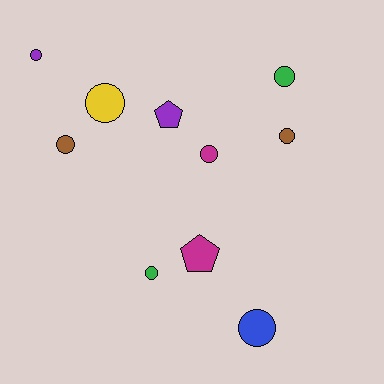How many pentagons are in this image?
There are 2 pentagons.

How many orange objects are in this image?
There are no orange objects.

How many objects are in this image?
There are 10 objects.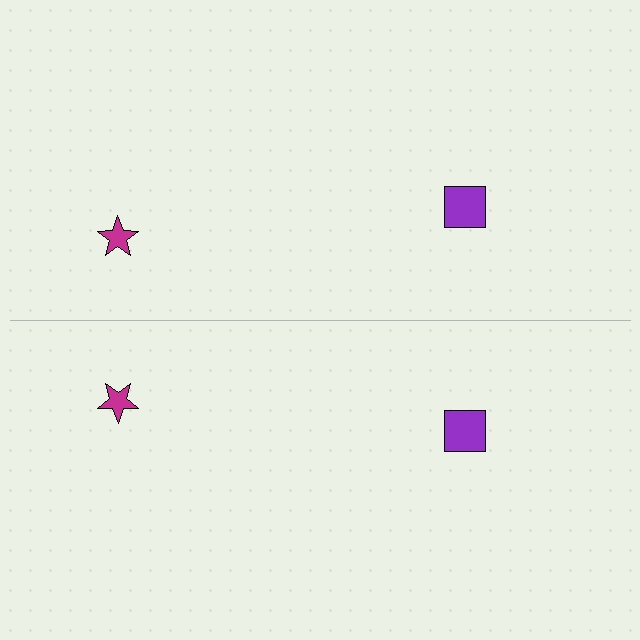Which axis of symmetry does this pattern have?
The pattern has a horizontal axis of symmetry running through the center of the image.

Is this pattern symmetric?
Yes, this pattern has bilateral (reflection) symmetry.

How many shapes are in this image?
There are 4 shapes in this image.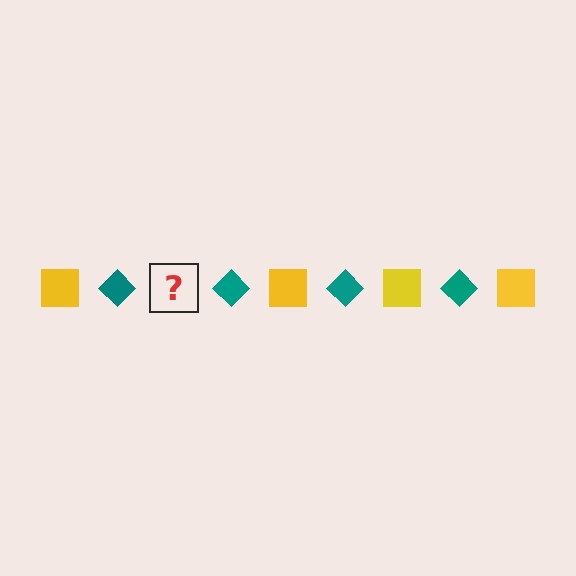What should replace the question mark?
The question mark should be replaced with a yellow square.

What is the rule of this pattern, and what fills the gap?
The rule is that the pattern alternates between yellow square and teal diamond. The gap should be filled with a yellow square.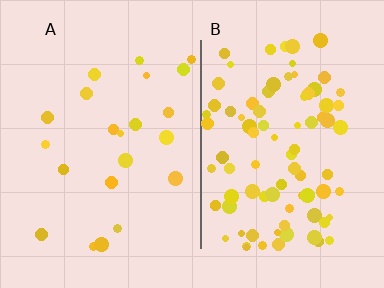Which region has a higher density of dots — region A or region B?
B (the right).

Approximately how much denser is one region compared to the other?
Approximately 3.7× — region B over region A.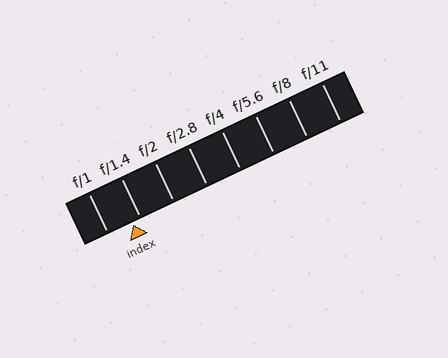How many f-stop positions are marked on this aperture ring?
There are 8 f-stop positions marked.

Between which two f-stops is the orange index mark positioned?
The index mark is between f/1 and f/1.4.